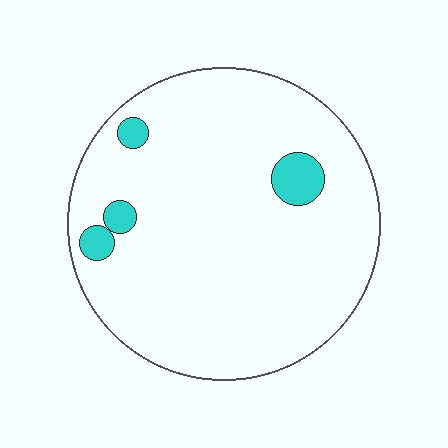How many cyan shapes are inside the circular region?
4.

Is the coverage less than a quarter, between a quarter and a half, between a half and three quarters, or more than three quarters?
Less than a quarter.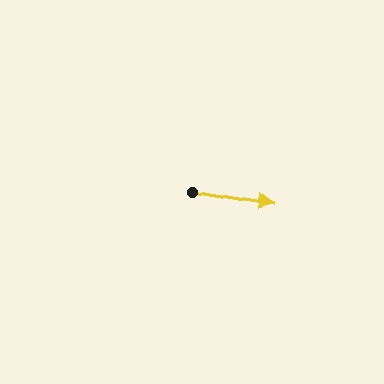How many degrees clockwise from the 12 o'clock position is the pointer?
Approximately 100 degrees.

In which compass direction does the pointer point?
East.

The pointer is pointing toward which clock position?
Roughly 3 o'clock.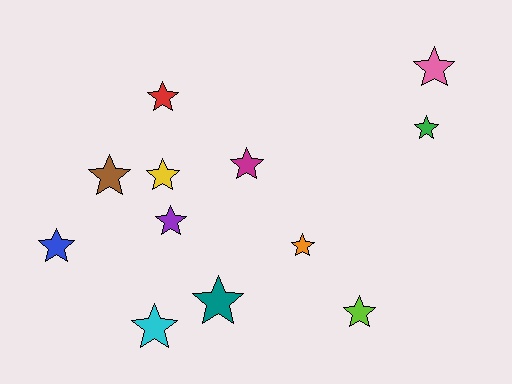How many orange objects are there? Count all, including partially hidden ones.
There is 1 orange object.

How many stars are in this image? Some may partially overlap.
There are 12 stars.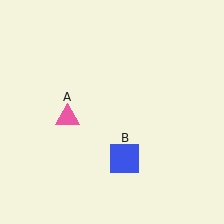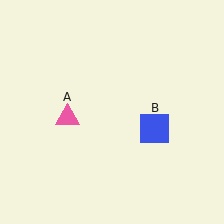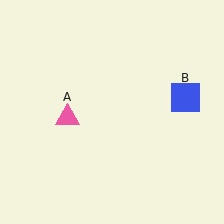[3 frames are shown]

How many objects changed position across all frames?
1 object changed position: blue square (object B).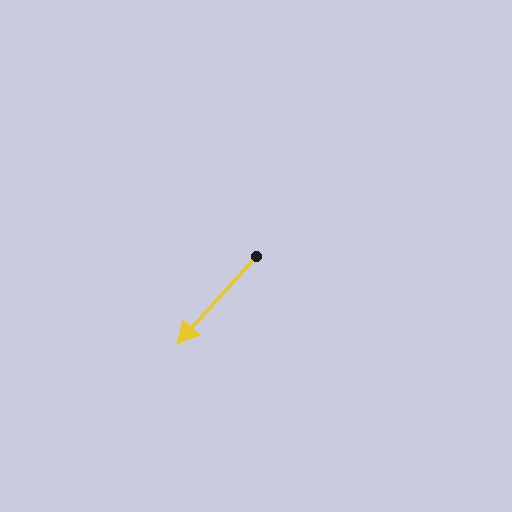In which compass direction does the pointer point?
Southwest.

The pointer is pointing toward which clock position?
Roughly 7 o'clock.